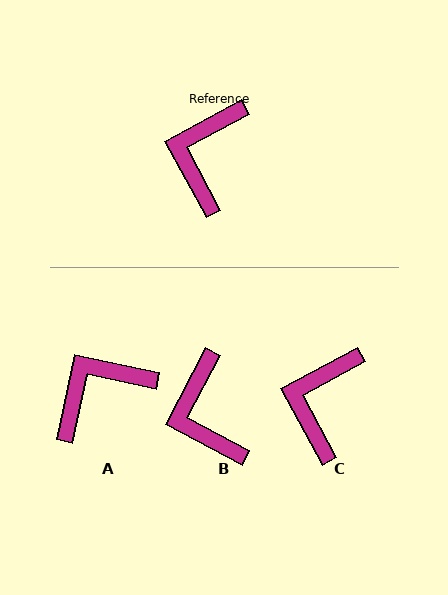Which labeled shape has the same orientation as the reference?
C.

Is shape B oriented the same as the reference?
No, it is off by about 34 degrees.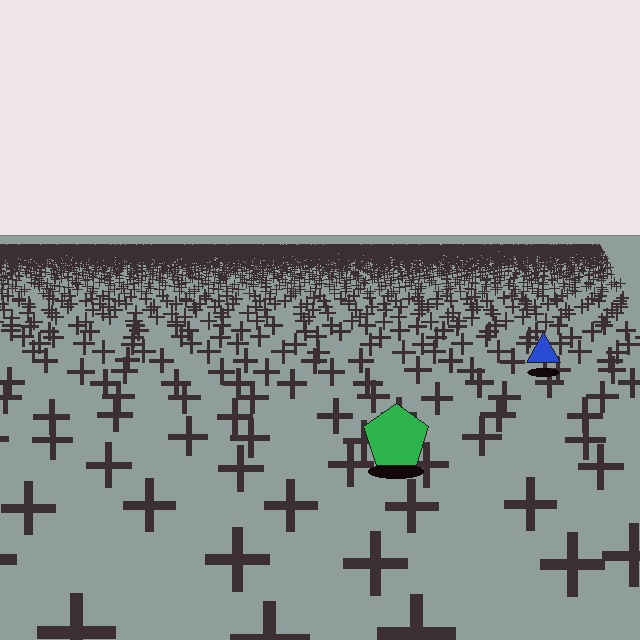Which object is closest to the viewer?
The green pentagon is closest. The texture marks near it are larger and more spread out.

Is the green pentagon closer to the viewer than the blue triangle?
Yes. The green pentagon is closer — you can tell from the texture gradient: the ground texture is coarser near it.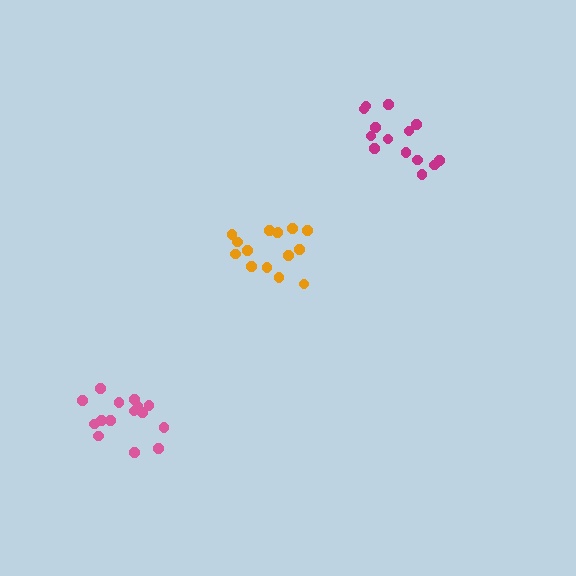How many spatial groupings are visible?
There are 3 spatial groupings.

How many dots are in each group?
Group 1: 16 dots, Group 2: 15 dots, Group 3: 14 dots (45 total).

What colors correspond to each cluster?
The clusters are colored: pink, orange, magenta.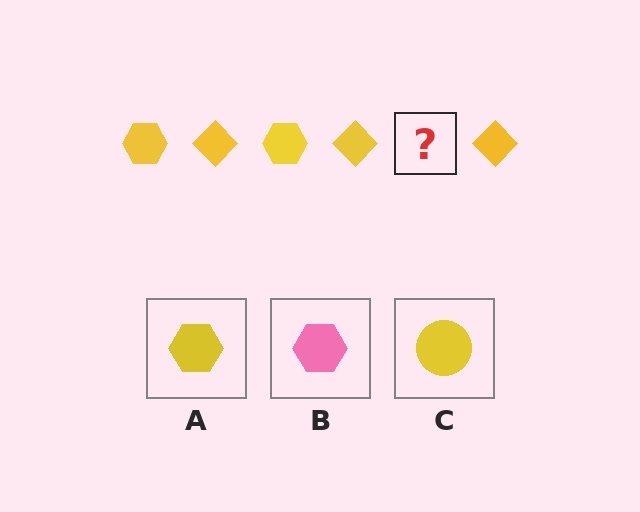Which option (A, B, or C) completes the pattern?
A.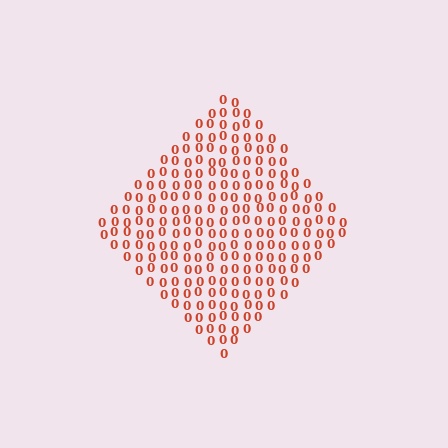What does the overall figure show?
The overall figure shows a diamond.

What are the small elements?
The small elements are digit 0's.